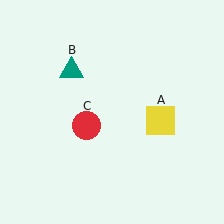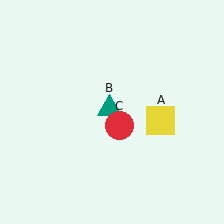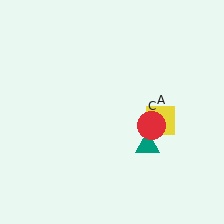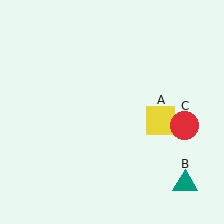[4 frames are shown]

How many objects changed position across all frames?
2 objects changed position: teal triangle (object B), red circle (object C).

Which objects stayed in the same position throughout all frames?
Yellow square (object A) remained stationary.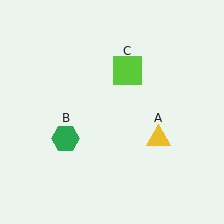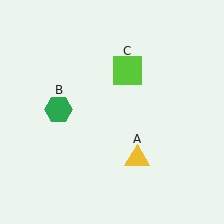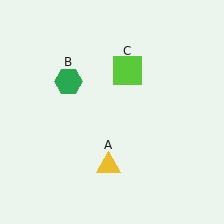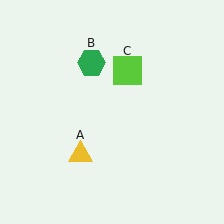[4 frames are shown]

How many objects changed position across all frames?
2 objects changed position: yellow triangle (object A), green hexagon (object B).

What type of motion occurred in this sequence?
The yellow triangle (object A), green hexagon (object B) rotated clockwise around the center of the scene.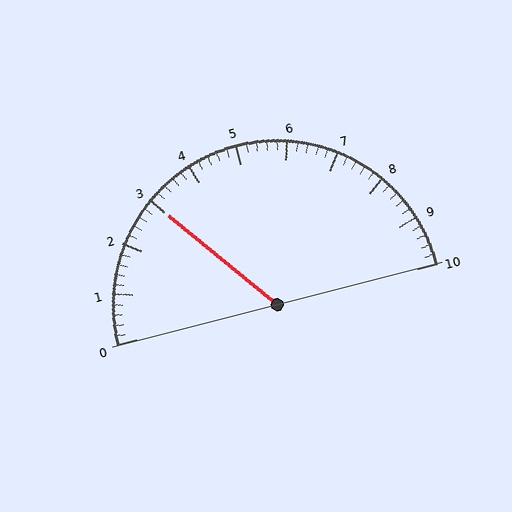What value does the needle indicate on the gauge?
The needle indicates approximately 3.0.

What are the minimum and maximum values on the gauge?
The gauge ranges from 0 to 10.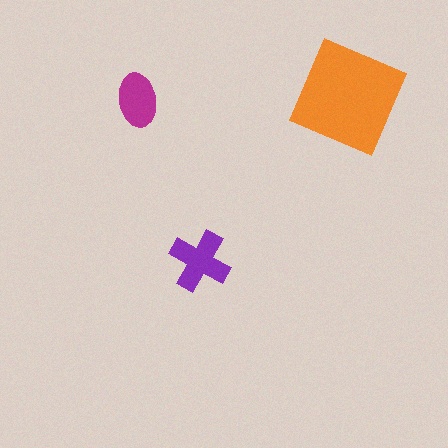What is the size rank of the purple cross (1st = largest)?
2nd.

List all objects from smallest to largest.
The magenta ellipse, the purple cross, the orange square.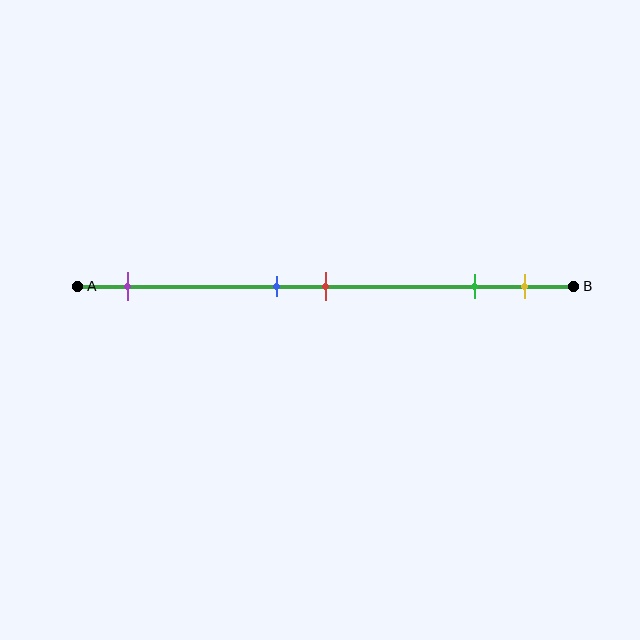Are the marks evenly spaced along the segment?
No, the marks are not evenly spaced.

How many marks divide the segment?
There are 5 marks dividing the segment.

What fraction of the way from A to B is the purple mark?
The purple mark is approximately 10% (0.1) of the way from A to B.